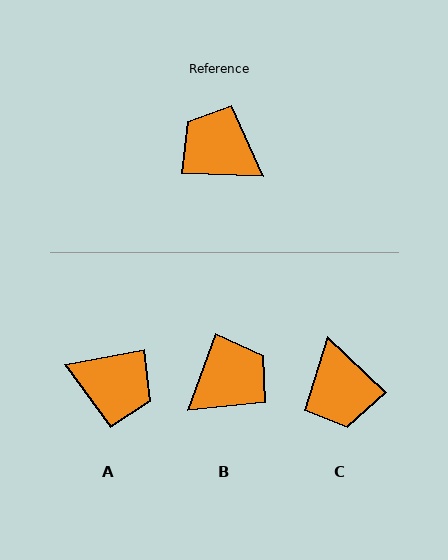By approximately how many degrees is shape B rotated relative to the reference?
Approximately 108 degrees clockwise.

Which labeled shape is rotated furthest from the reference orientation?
A, about 167 degrees away.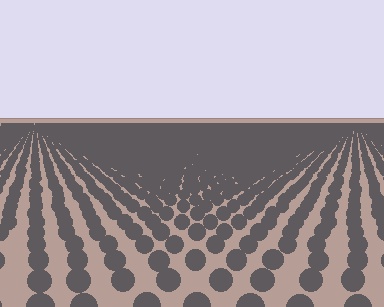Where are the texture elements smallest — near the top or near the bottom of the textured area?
Near the top.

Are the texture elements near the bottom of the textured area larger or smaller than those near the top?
Larger. Near the bottom, elements are closer to the viewer and appear at a bigger on-screen size.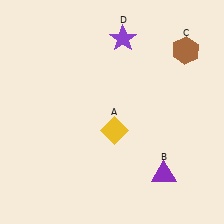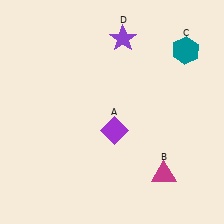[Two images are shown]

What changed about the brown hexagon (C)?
In Image 1, C is brown. In Image 2, it changed to teal.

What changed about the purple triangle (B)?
In Image 1, B is purple. In Image 2, it changed to magenta.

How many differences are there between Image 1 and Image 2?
There are 3 differences between the two images.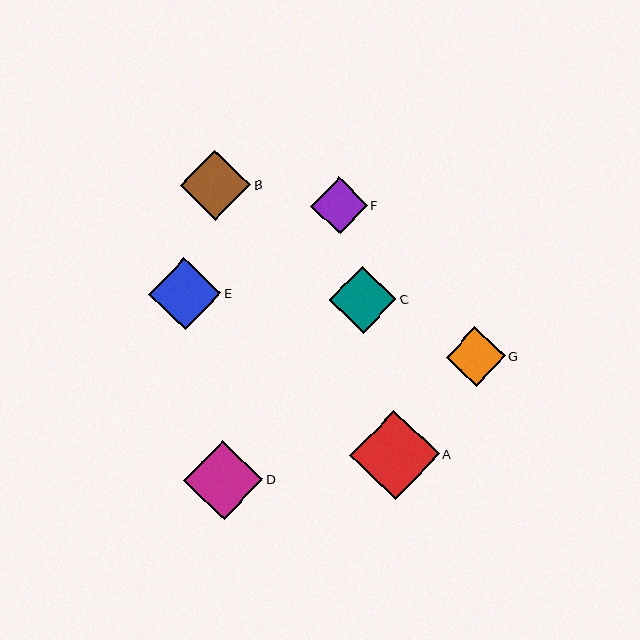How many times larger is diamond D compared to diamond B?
Diamond D is approximately 1.1 times the size of diamond B.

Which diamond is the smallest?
Diamond F is the smallest with a size of approximately 56 pixels.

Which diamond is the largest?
Diamond A is the largest with a size of approximately 89 pixels.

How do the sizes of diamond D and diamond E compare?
Diamond D and diamond E are approximately the same size.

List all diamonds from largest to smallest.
From largest to smallest: A, D, E, B, C, G, F.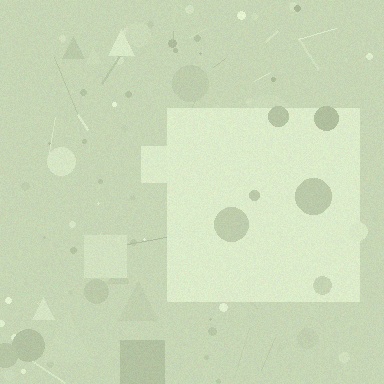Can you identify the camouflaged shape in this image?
The camouflaged shape is a square.